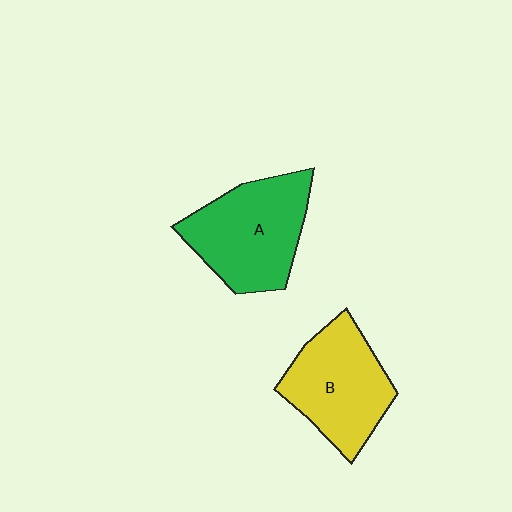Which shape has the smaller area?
Shape B (yellow).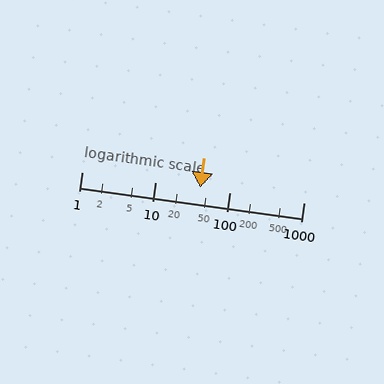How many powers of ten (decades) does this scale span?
The scale spans 3 decades, from 1 to 1000.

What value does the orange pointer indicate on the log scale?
The pointer indicates approximately 40.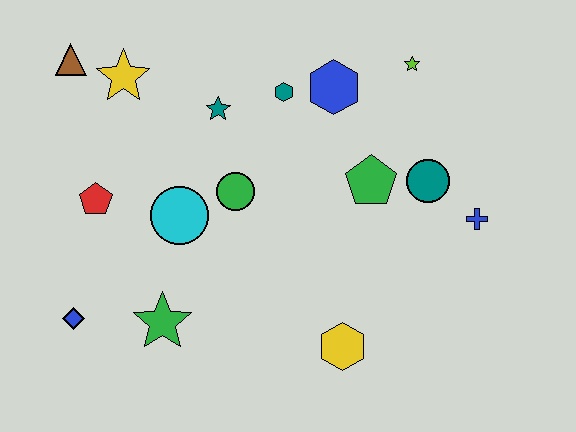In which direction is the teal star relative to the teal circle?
The teal star is to the left of the teal circle.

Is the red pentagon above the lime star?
No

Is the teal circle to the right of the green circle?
Yes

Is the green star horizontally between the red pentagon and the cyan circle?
Yes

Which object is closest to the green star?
The blue diamond is closest to the green star.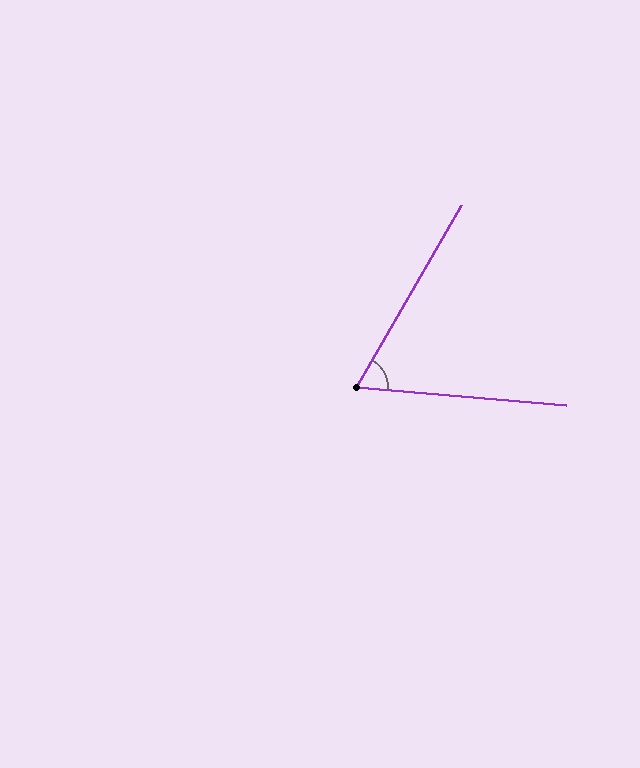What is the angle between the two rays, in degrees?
Approximately 65 degrees.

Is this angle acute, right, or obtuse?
It is acute.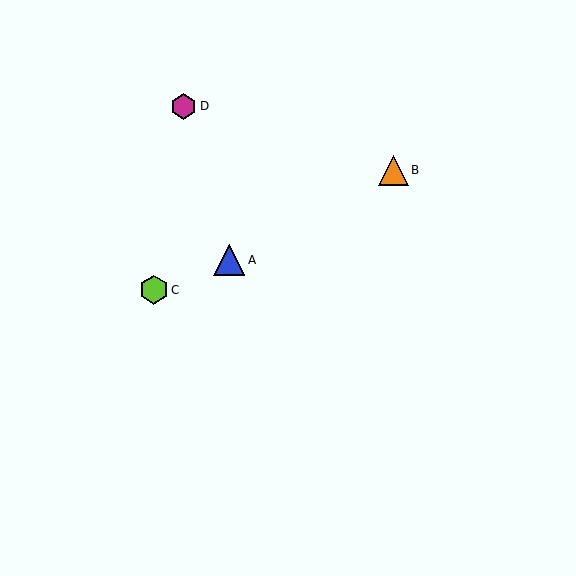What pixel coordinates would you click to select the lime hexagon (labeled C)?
Click at (154, 290) to select the lime hexagon C.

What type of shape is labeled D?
Shape D is a magenta hexagon.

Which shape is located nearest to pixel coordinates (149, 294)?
The lime hexagon (labeled C) at (154, 290) is nearest to that location.